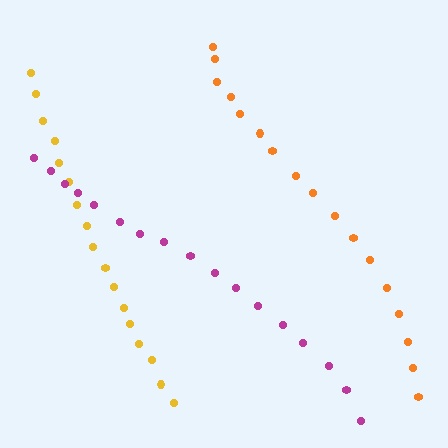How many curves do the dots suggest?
There are 3 distinct paths.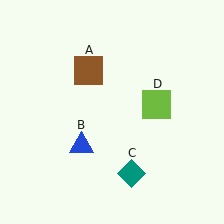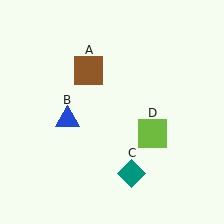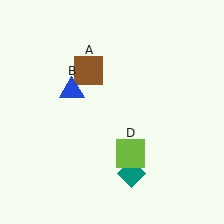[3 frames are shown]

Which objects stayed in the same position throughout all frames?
Brown square (object A) and teal diamond (object C) remained stationary.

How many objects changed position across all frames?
2 objects changed position: blue triangle (object B), lime square (object D).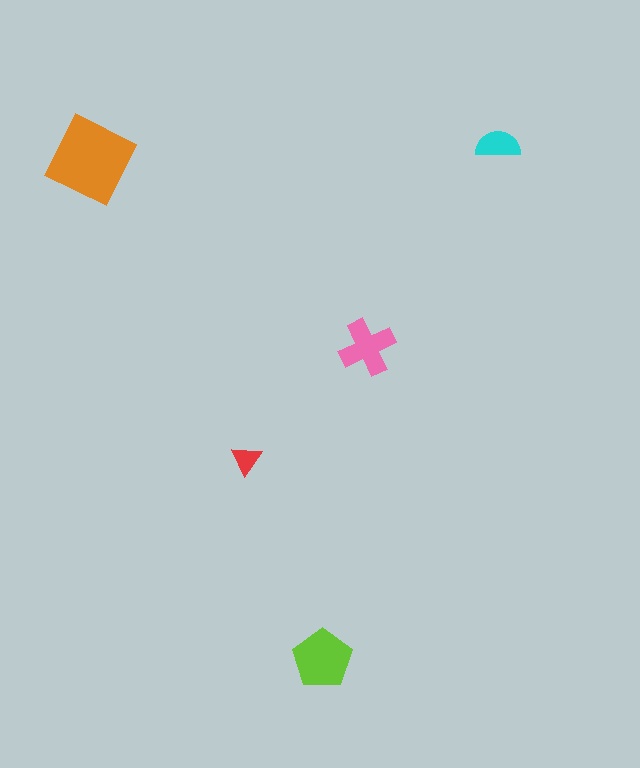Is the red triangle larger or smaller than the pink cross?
Smaller.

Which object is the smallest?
The red triangle.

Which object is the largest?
The orange diamond.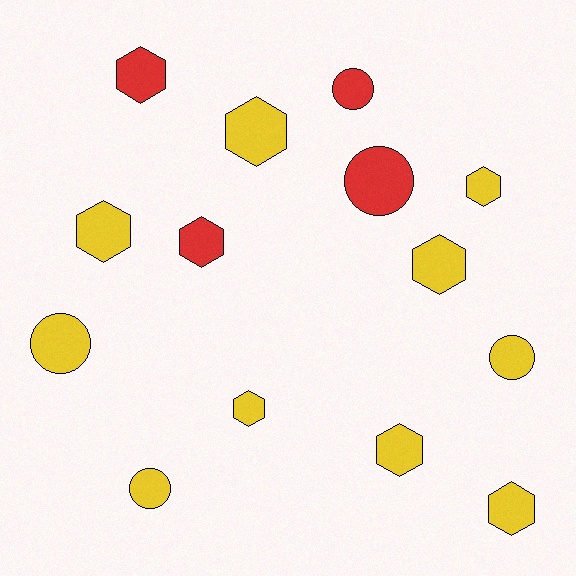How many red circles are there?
There are 2 red circles.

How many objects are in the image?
There are 14 objects.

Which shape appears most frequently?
Hexagon, with 9 objects.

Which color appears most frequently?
Yellow, with 10 objects.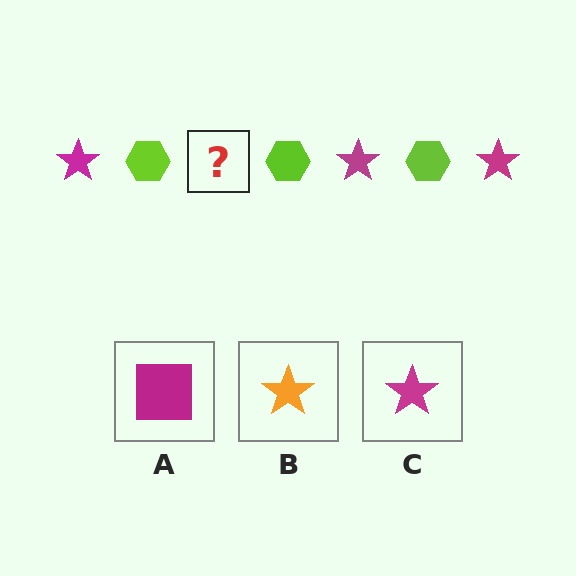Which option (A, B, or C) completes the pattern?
C.